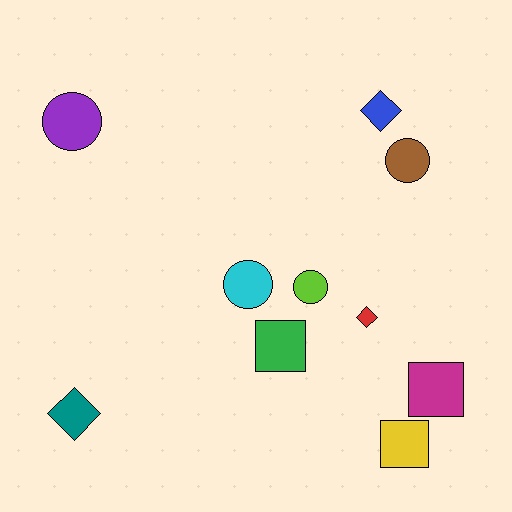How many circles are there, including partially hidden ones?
There are 4 circles.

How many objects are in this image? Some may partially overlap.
There are 10 objects.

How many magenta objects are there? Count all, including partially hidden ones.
There is 1 magenta object.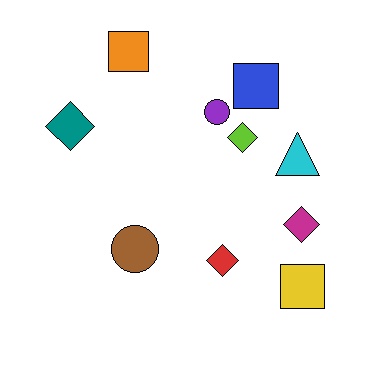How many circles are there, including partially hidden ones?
There are 2 circles.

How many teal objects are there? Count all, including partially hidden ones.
There is 1 teal object.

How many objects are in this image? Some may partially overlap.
There are 10 objects.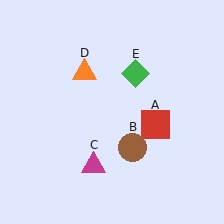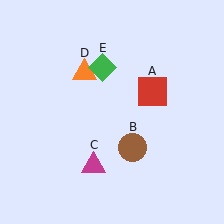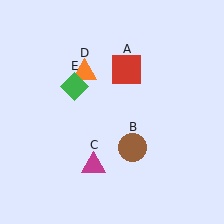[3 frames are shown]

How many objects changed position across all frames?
2 objects changed position: red square (object A), green diamond (object E).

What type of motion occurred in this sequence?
The red square (object A), green diamond (object E) rotated counterclockwise around the center of the scene.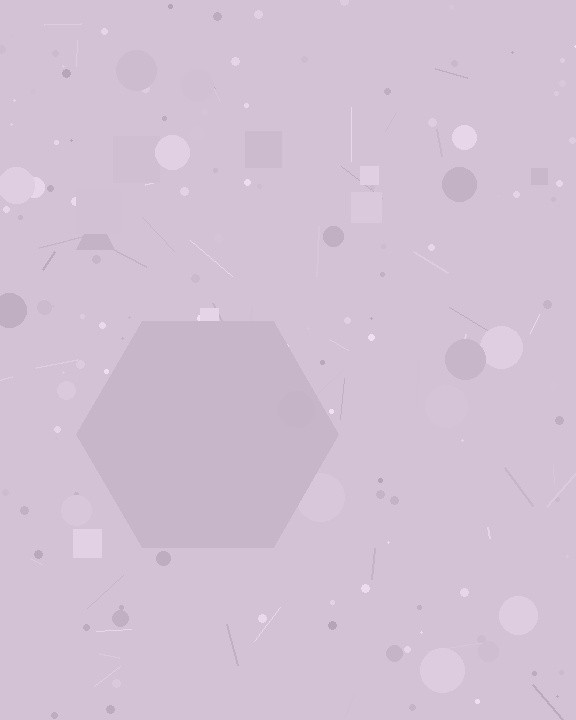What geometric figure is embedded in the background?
A hexagon is embedded in the background.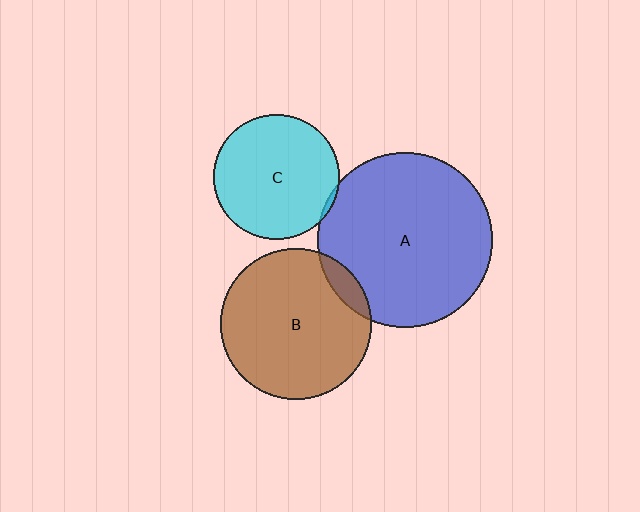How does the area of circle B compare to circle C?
Approximately 1.4 times.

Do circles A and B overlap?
Yes.